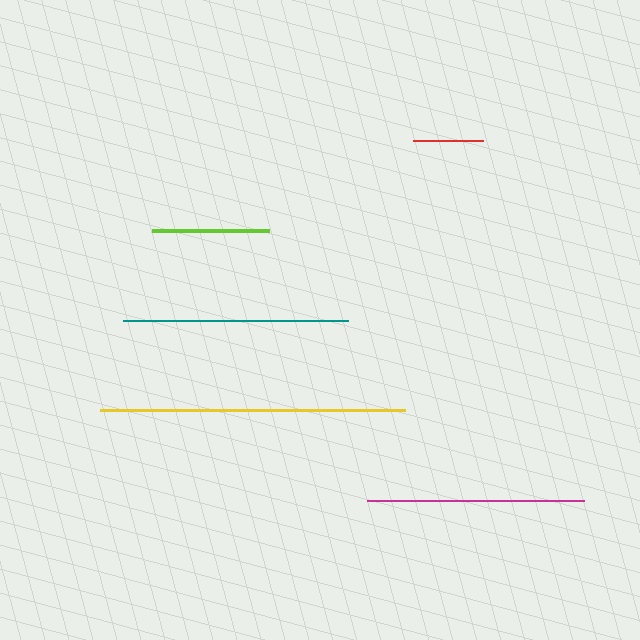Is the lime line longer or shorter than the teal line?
The teal line is longer than the lime line.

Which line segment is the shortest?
The red line is the shortest at approximately 69 pixels.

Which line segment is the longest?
The yellow line is the longest at approximately 305 pixels.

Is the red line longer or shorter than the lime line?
The lime line is longer than the red line.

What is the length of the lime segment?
The lime segment is approximately 117 pixels long.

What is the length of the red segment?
The red segment is approximately 69 pixels long.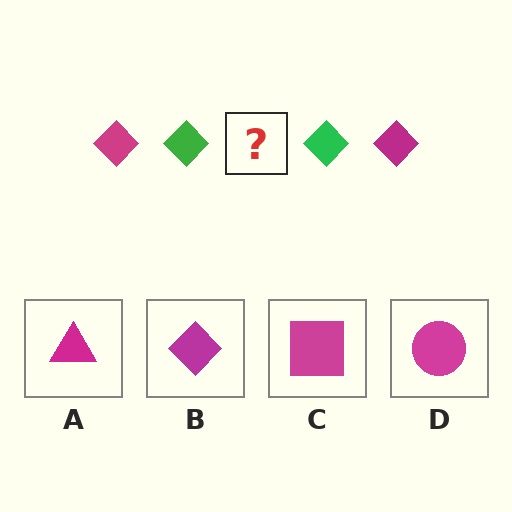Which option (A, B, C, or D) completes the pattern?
B.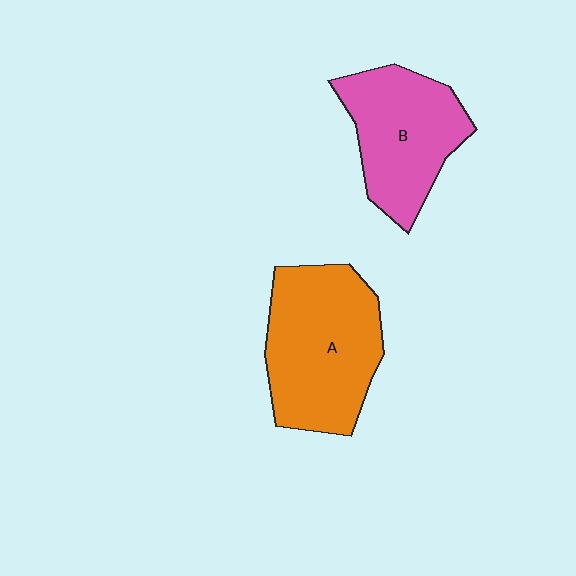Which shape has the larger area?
Shape A (orange).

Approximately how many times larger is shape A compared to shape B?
Approximately 1.2 times.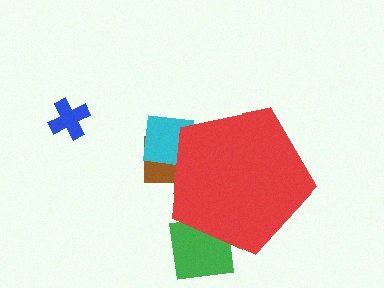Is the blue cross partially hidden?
No, the blue cross is fully visible.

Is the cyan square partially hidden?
Yes, the cyan square is partially hidden behind the red pentagon.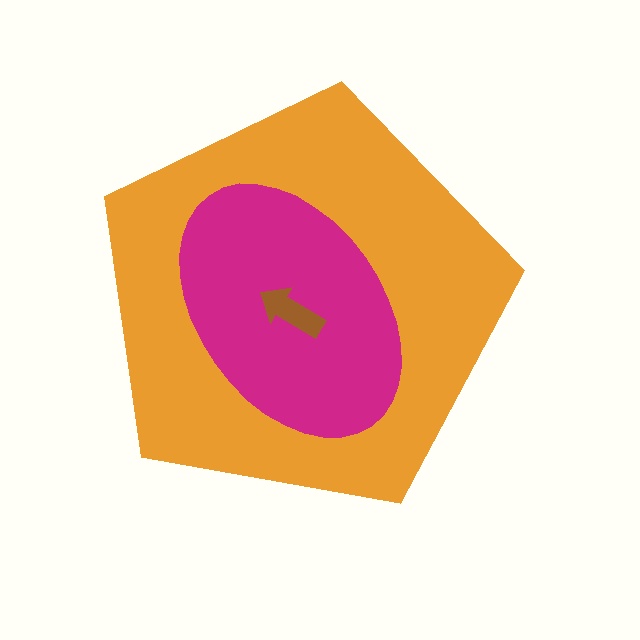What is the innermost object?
The brown arrow.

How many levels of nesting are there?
3.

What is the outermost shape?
The orange pentagon.